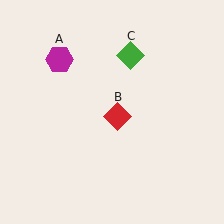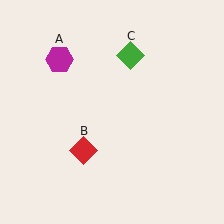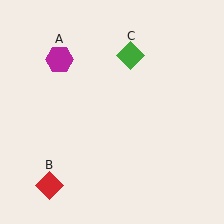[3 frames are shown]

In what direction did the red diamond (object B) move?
The red diamond (object B) moved down and to the left.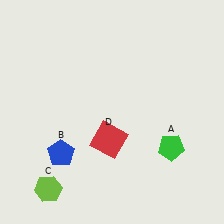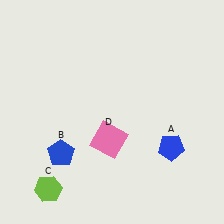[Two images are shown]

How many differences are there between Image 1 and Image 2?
There are 2 differences between the two images.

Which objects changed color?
A changed from green to blue. D changed from red to pink.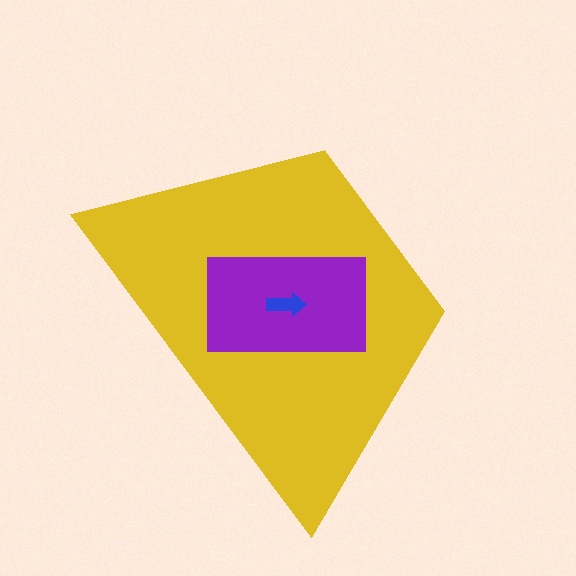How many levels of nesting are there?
3.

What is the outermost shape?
The yellow trapezoid.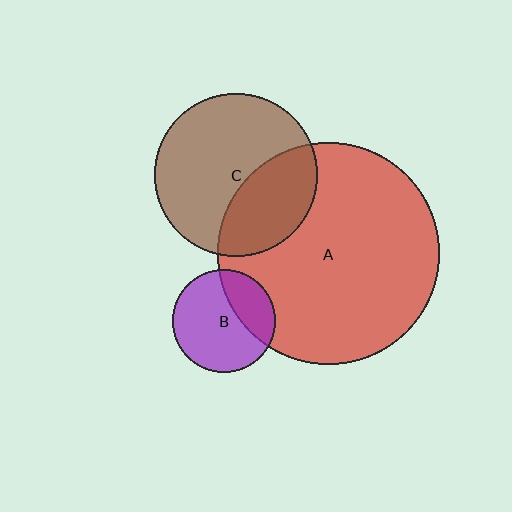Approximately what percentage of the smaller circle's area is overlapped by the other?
Approximately 30%.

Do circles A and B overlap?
Yes.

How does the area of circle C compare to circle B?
Approximately 2.5 times.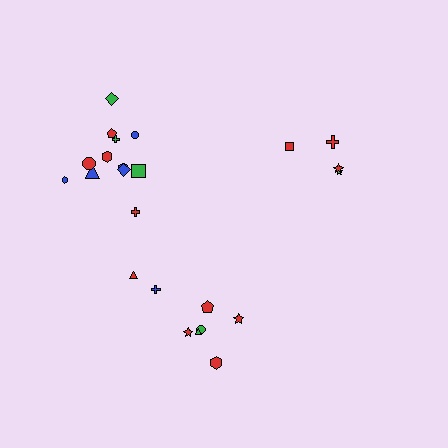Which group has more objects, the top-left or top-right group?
The top-left group.